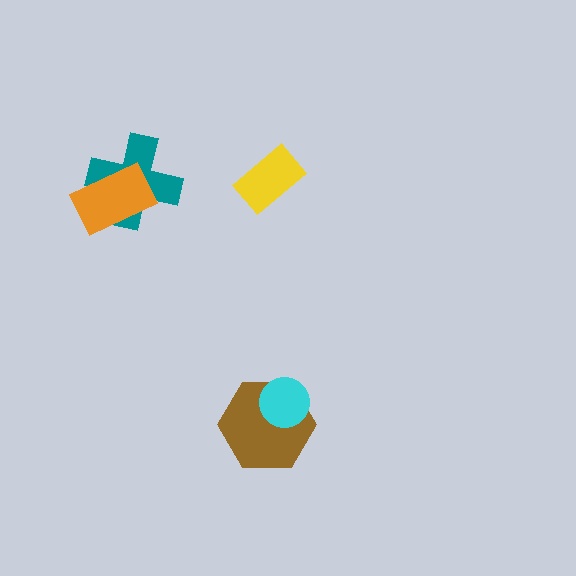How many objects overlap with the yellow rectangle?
0 objects overlap with the yellow rectangle.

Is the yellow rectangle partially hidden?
No, no other shape covers it.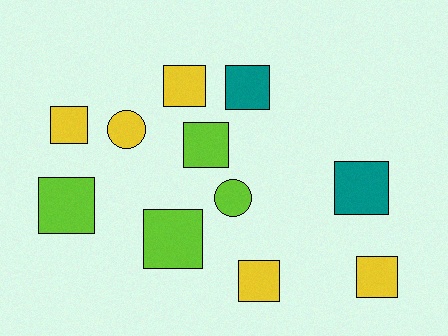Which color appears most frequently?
Yellow, with 5 objects.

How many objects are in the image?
There are 11 objects.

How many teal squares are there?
There are 2 teal squares.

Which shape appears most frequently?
Square, with 9 objects.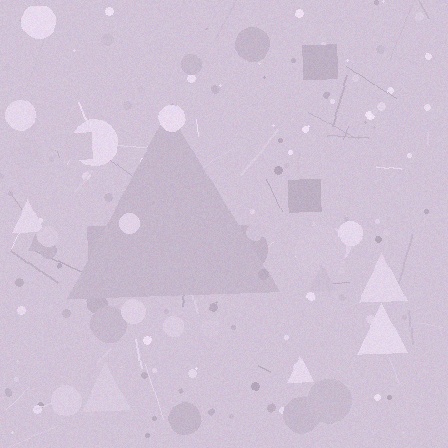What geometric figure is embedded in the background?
A triangle is embedded in the background.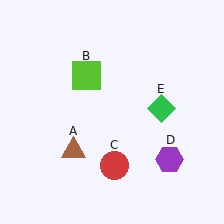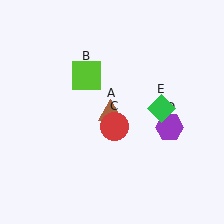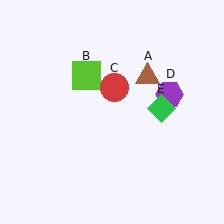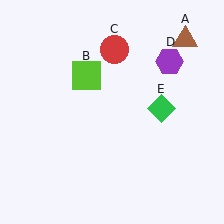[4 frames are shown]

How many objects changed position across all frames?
3 objects changed position: brown triangle (object A), red circle (object C), purple hexagon (object D).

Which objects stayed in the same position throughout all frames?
Lime square (object B) and green diamond (object E) remained stationary.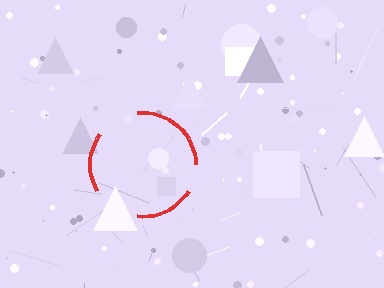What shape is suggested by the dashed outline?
The dashed outline suggests a circle.